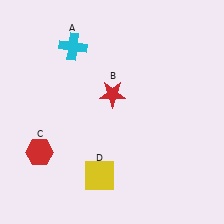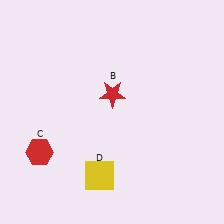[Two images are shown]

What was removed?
The cyan cross (A) was removed in Image 2.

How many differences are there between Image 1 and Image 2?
There is 1 difference between the two images.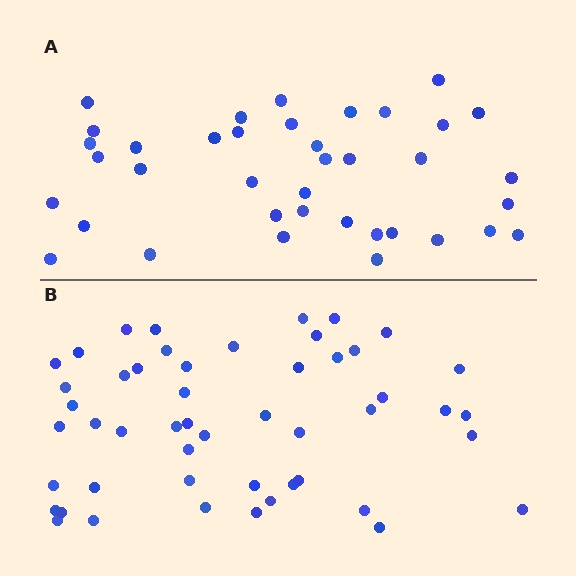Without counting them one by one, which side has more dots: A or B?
Region B (the bottom region) has more dots.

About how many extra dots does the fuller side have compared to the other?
Region B has roughly 12 or so more dots than region A.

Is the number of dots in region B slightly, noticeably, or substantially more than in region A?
Region B has noticeably more, but not dramatically so. The ratio is roughly 1.3 to 1.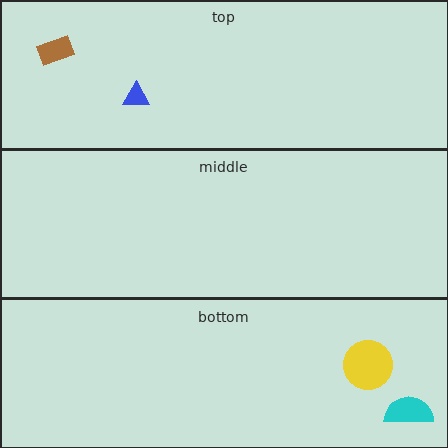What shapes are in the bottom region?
The cyan semicircle, the yellow circle.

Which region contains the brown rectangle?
The top region.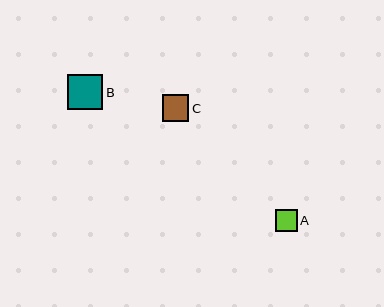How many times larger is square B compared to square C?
Square B is approximately 1.3 times the size of square C.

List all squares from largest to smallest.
From largest to smallest: B, C, A.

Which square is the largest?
Square B is the largest with a size of approximately 35 pixels.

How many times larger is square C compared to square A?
Square C is approximately 1.2 times the size of square A.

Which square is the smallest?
Square A is the smallest with a size of approximately 22 pixels.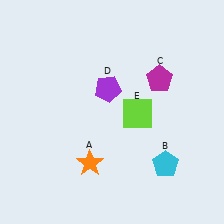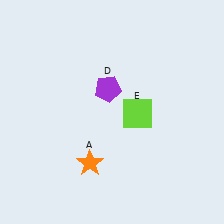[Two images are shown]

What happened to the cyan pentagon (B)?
The cyan pentagon (B) was removed in Image 2. It was in the bottom-right area of Image 1.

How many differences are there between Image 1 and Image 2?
There are 2 differences between the two images.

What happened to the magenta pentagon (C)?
The magenta pentagon (C) was removed in Image 2. It was in the top-right area of Image 1.